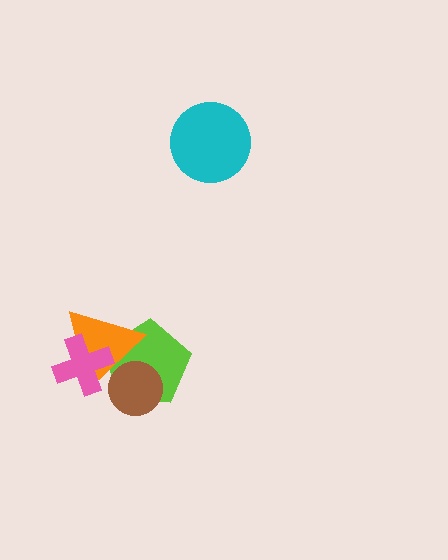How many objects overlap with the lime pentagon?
3 objects overlap with the lime pentagon.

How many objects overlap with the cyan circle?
0 objects overlap with the cyan circle.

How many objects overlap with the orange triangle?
3 objects overlap with the orange triangle.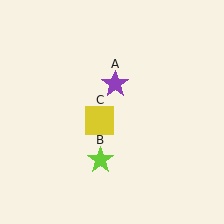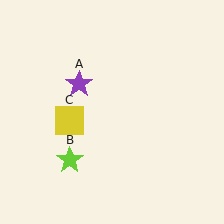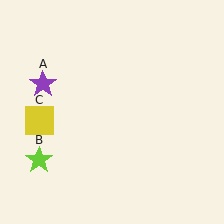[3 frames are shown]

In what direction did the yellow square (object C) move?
The yellow square (object C) moved left.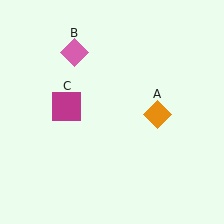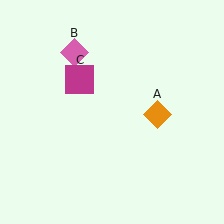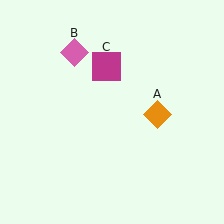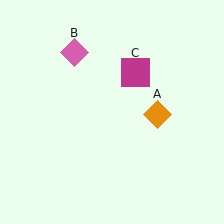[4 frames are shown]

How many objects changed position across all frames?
1 object changed position: magenta square (object C).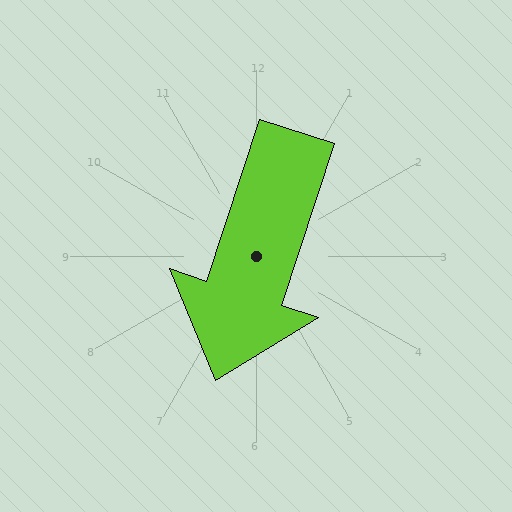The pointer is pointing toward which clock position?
Roughly 7 o'clock.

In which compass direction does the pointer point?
South.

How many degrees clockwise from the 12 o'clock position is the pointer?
Approximately 198 degrees.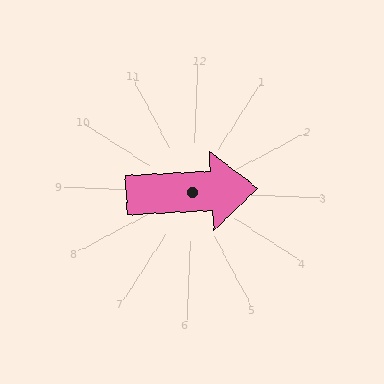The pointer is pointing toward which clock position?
Roughly 3 o'clock.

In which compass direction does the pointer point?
East.